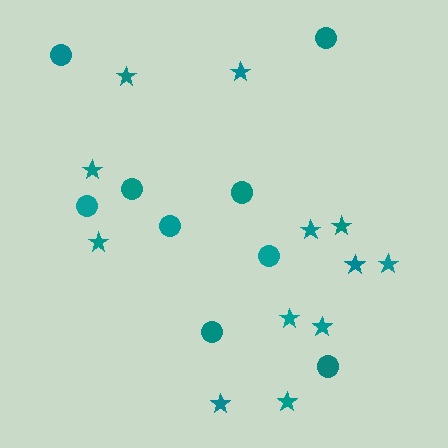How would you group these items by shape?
There are 2 groups: one group of circles (9) and one group of stars (12).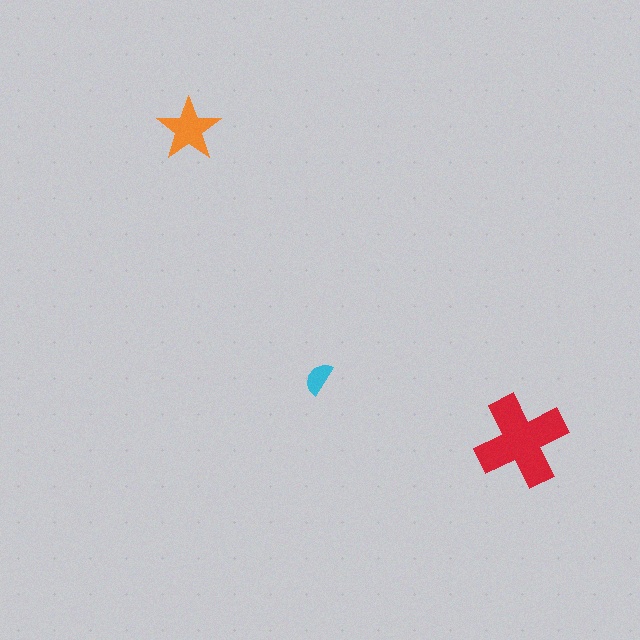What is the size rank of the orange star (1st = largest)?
2nd.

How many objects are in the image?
There are 3 objects in the image.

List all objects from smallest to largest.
The cyan semicircle, the orange star, the red cross.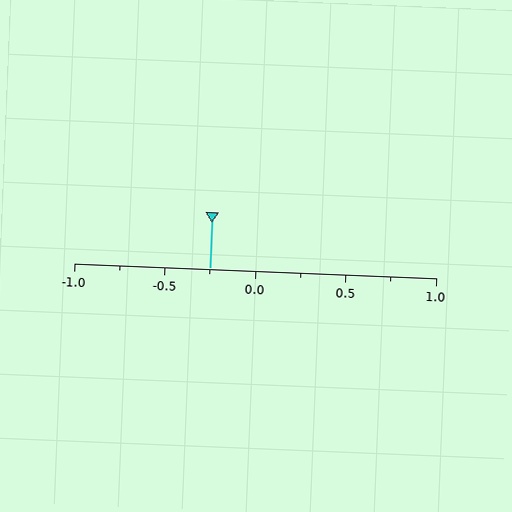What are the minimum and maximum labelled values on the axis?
The axis runs from -1.0 to 1.0.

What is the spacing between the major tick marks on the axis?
The major ticks are spaced 0.5 apart.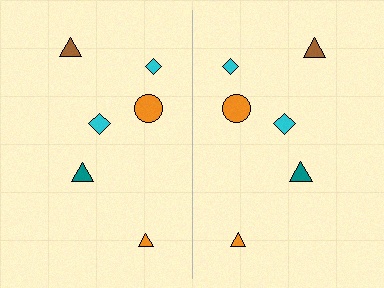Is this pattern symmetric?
Yes, this pattern has bilateral (reflection) symmetry.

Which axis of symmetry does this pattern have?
The pattern has a vertical axis of symmetry running through the center of the image.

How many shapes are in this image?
There are 12 shapes in this image.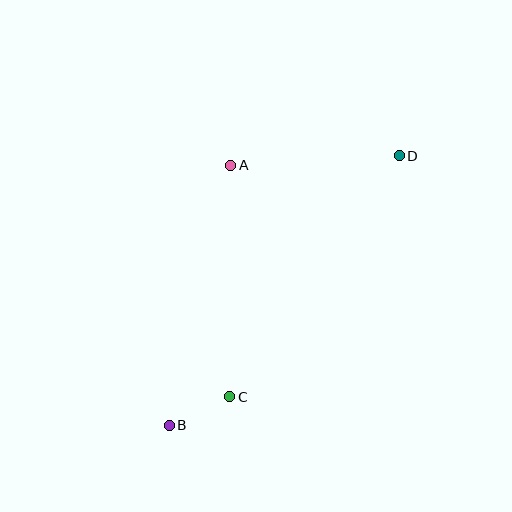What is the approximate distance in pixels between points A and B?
The distance between A and B is approximately 267 pixels.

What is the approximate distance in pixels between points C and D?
The distance between C and D is approximately 295 pixels.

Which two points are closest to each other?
Points B and C are closest to each other.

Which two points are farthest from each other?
Points B and D are farthest from each other.